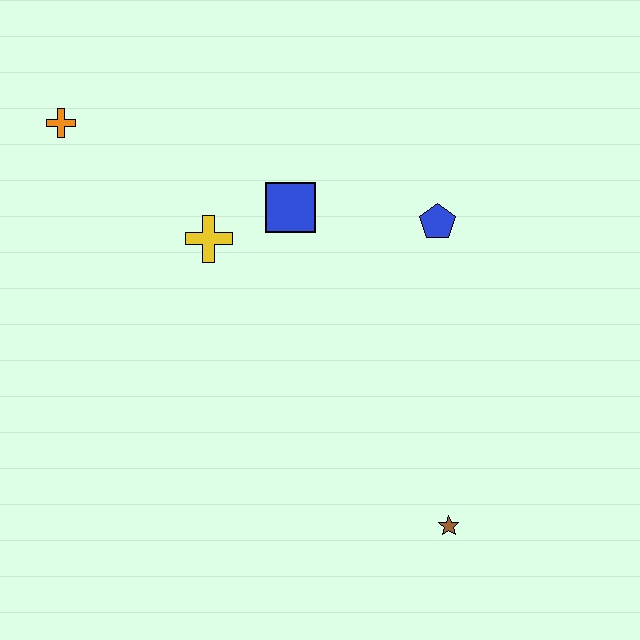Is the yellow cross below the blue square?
Yes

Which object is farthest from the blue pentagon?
The orange cross is farthest from the blue pentagon.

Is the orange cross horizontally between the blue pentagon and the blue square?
No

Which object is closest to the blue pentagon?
The blue square is closest to the blue pentagon.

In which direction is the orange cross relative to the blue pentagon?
The orange cross is to the left of the blue pentagon.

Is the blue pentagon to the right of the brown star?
No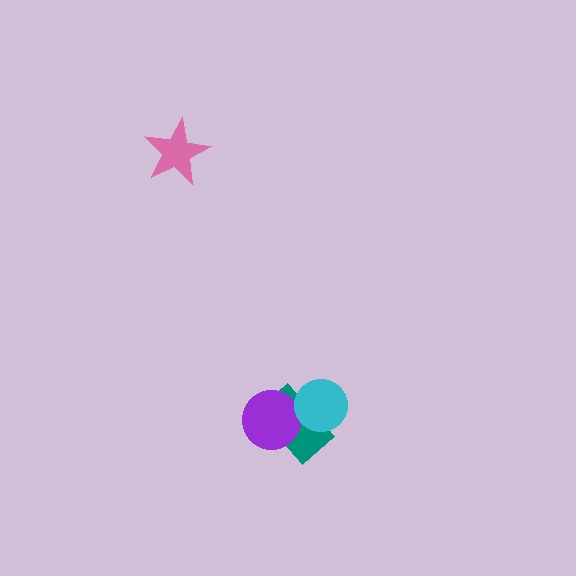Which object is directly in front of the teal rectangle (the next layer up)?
The purple circle is directly in front of the teal rectangle.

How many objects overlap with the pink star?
0 objects overlap with the pink star.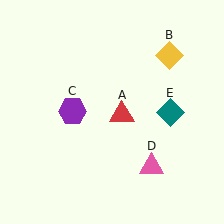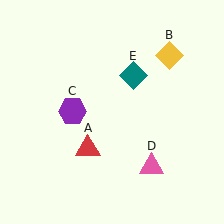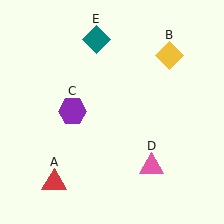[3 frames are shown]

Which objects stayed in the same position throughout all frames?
Yellow diamond (object B) and purple hexagon (object C) and pink triangle (object D) remained stationary.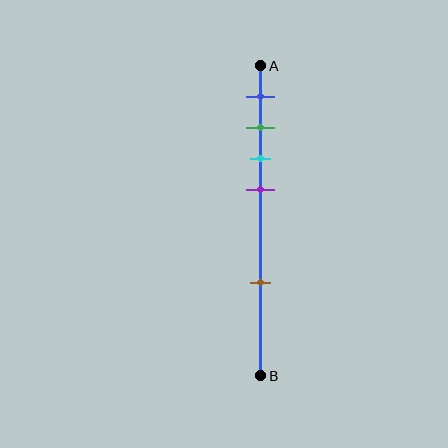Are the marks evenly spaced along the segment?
No, the marks are not evenly spaced.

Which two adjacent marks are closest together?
The green and cyan marks are the closest adjacent pair.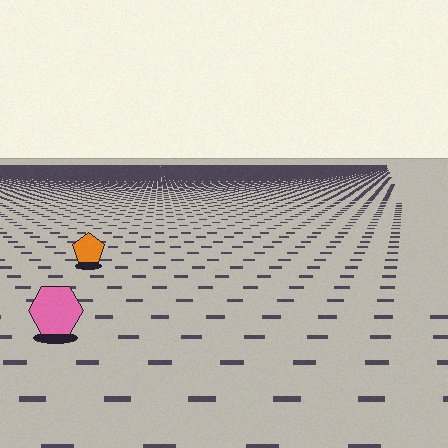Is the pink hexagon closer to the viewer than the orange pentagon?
Yes. The pink hexagon is closer — you can tell from the texture gradient: the ground texture is coarser near it.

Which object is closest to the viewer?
The pink hexagon is closest. The texture marks near it are larger and more spread out.